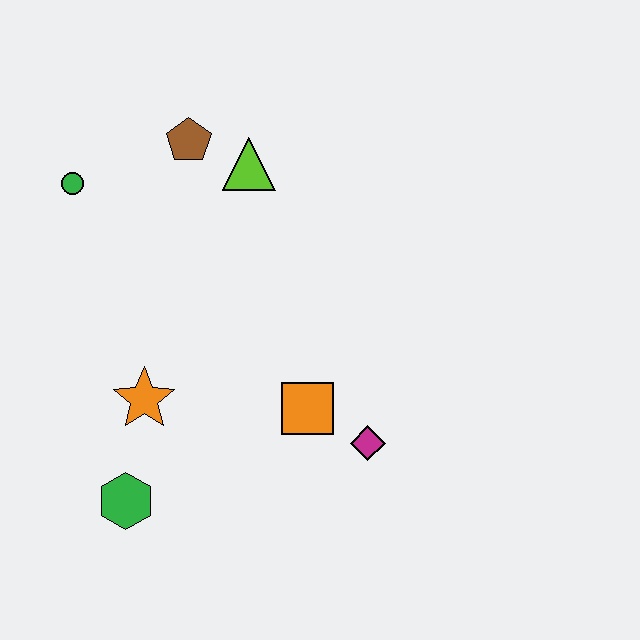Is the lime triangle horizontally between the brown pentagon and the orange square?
Yes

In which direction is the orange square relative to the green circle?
The orange square is to the right of the green circle.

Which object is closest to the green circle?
The brown pentagon is closest to the green circle.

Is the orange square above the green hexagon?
Yes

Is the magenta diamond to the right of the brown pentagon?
Yes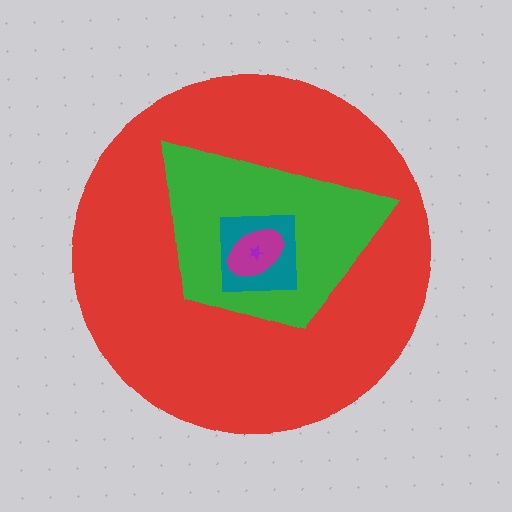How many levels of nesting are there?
5.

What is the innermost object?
The purple star.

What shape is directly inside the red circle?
The green trapezoid.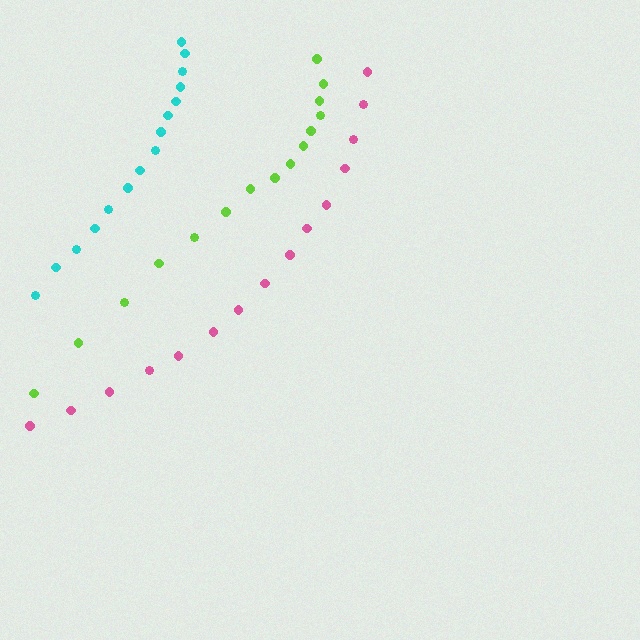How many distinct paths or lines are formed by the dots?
There are 3 distinct paths.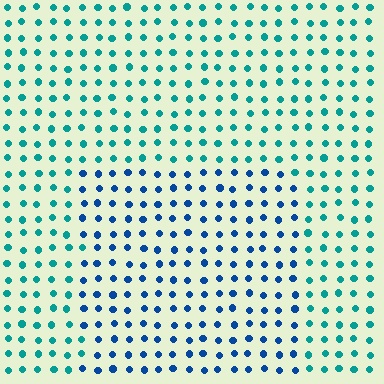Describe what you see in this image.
The image is filled with small teal elements in a uniform arrangement. A rectangle-shaped region is visible where the elements are tinted to a slightly different hue, forming a subtle color boundary.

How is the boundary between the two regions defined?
The boundary is defined purely by a slight shift in hue (about 38 degrees). Spacing, size, and orientation are identical on both sides.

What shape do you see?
I see a rectangle.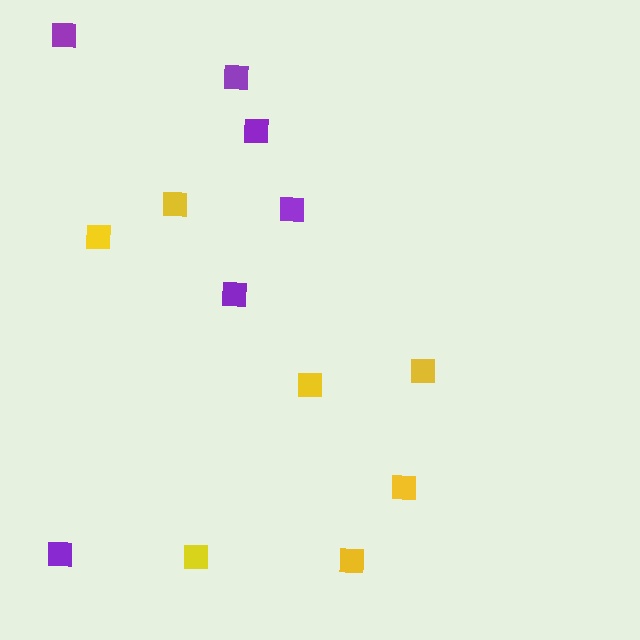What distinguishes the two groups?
There are 2 groups: one group of purple squares (6) and one group of yellow squares (7).